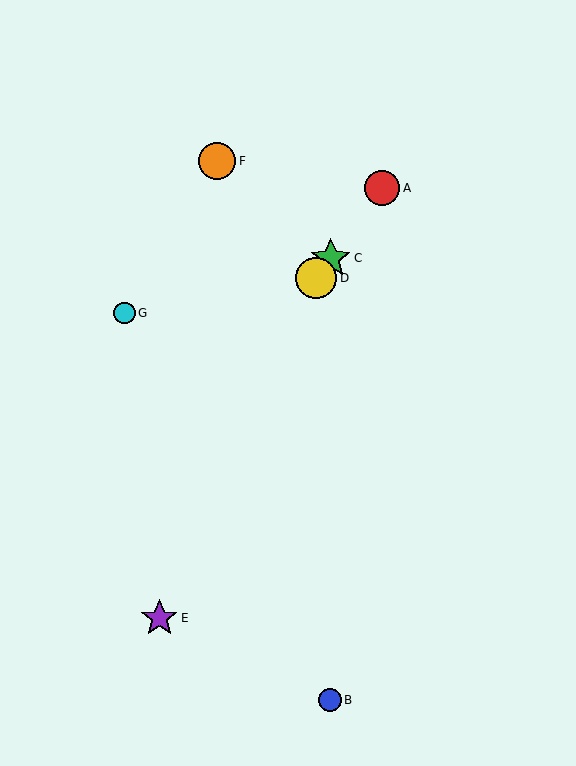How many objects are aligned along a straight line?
3 objects (A, C, D) are aligned along a straight line.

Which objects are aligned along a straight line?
Objects A, C, D are aligned along a straight line.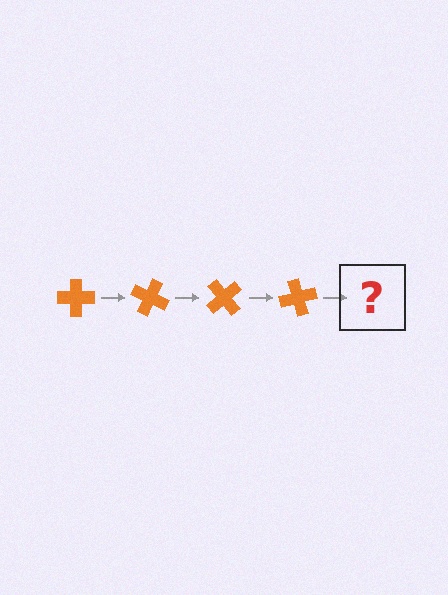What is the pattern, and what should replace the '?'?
The pattern is that the cross rotates 25 degrees each step. The '?' should be an orange cross rotated 100 degrees.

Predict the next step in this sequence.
The next step is an orange cross rotated 100 degrees.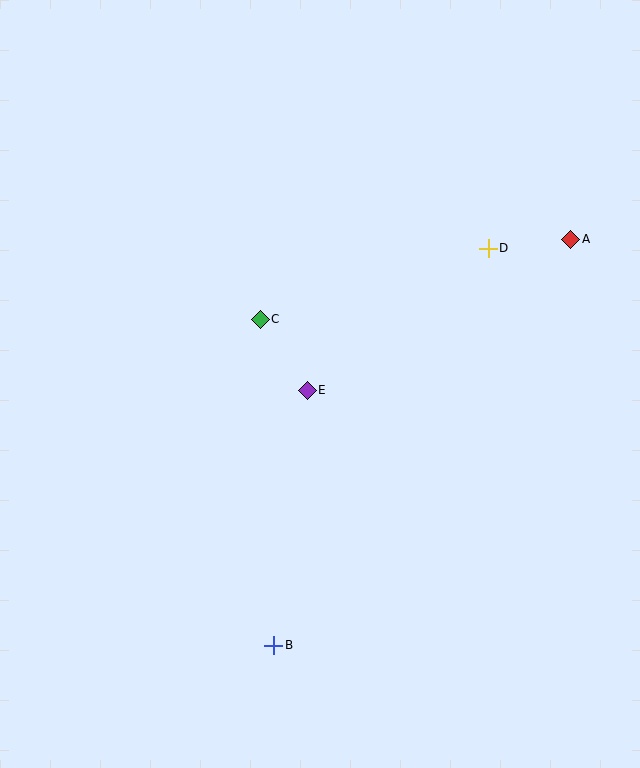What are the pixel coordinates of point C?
Point C is at (260, 319).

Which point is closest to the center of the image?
Point E at (307, 390) is closest to the center.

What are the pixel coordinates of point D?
Point D is at (488, 248).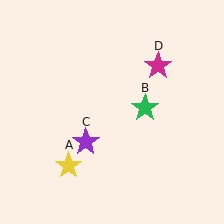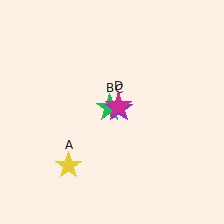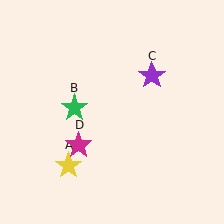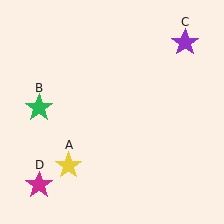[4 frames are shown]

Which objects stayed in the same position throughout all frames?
Yellow star (object A) remained stationary.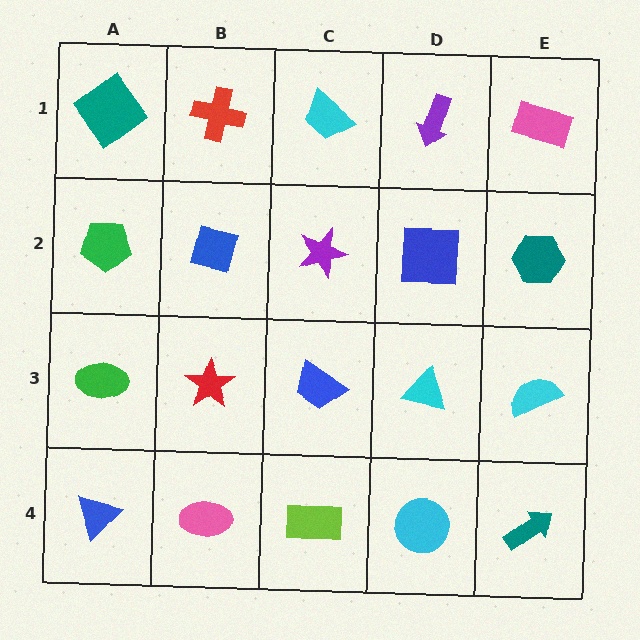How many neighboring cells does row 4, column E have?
2.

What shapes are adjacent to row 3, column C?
A purple star (row 2, column C), a lime rectangle (row 4, column C), a red star (row 3, column B), a cyan triangle (row 3, column D).